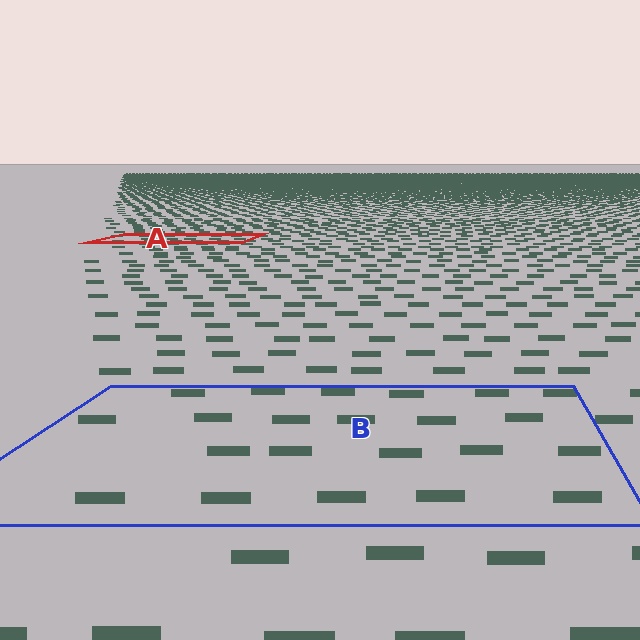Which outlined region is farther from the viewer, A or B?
Region A is farther from the viewer — the texture elements inside it appear smaller and more densely packed.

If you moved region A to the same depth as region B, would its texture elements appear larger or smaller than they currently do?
They would appear larger. At a closer depth, the same texture elements are projected at a bigger on-screen size.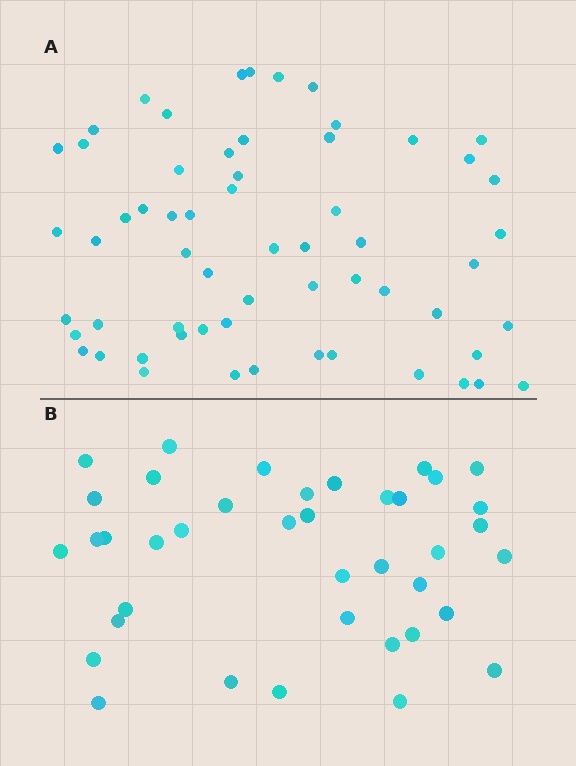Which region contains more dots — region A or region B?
Region A (the top region) has more dots.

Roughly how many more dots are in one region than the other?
Region A has approximately 20 more dots than region B.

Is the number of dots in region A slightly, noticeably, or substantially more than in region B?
Region A has substantially more. The ratio is roughly 1.5 to 1.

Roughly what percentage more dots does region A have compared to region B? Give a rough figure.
About 55% more.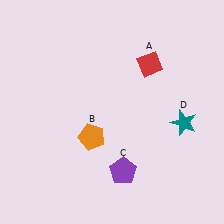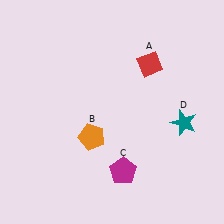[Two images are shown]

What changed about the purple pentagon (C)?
In Image 1, C is purple. In Image 2, it changed to magenta.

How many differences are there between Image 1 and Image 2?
There is 1 difference between the two images.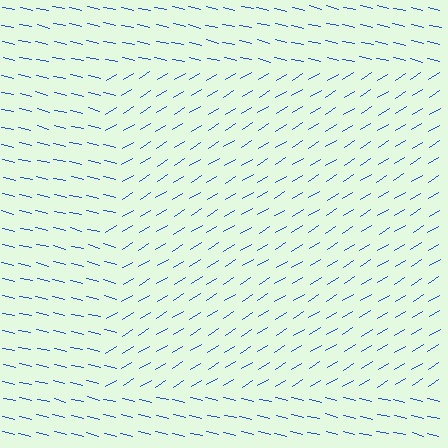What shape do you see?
I see a rectangle.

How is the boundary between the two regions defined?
The boundary is defined purely by a change in line orientation (approximately 45 degrees difference). All lines are the same color and thickness.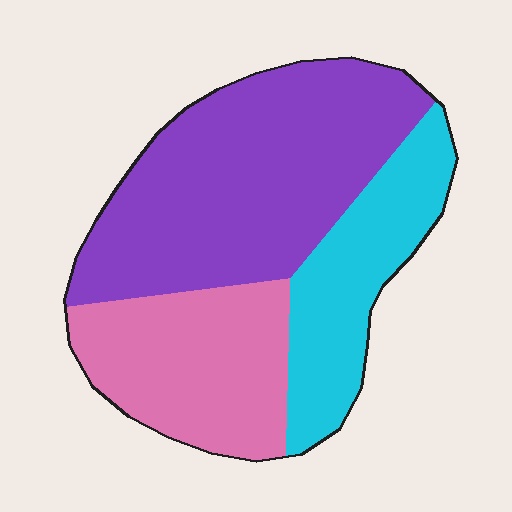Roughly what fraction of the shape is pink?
Pink covers around 30% of the shape.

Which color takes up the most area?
Purple, at roughly 50%.